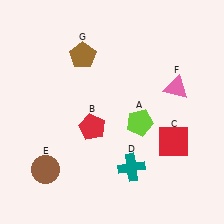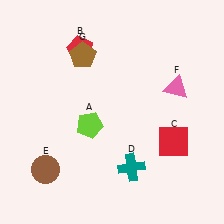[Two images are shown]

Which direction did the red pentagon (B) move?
The red pentagon (B) moved up.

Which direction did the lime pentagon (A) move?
The lime pentagon (A) moved left.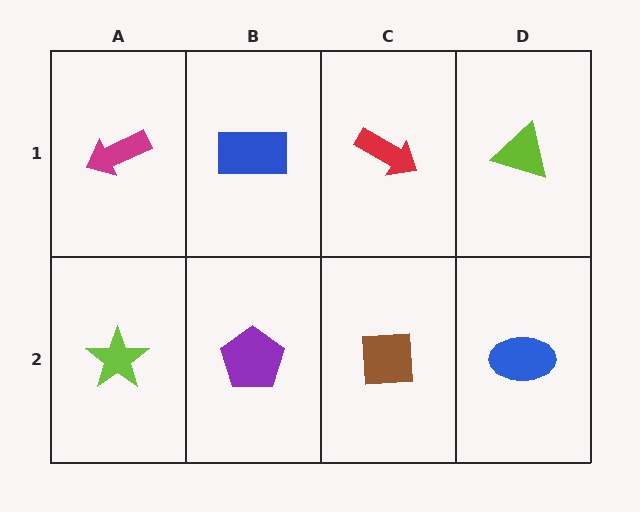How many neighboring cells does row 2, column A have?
2.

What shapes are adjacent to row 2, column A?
A magenta arrow (row 1, column A), a purple pentagon (row 2, column B).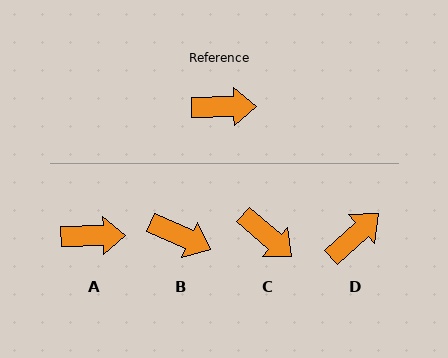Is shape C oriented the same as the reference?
No, it is off by about 42 degrees.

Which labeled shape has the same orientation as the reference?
A.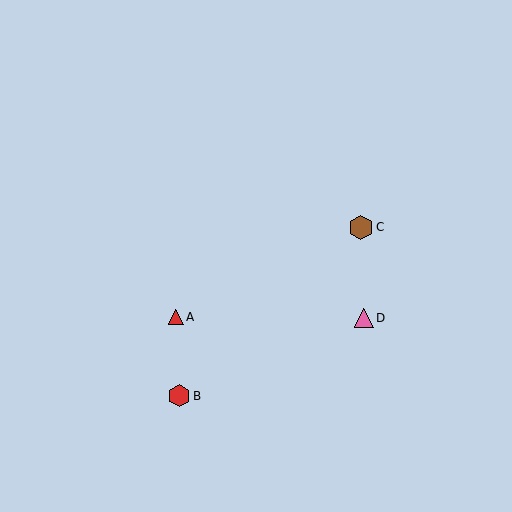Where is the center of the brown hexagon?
The center of the brown hexagon is at (361, 227).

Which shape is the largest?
The brown hexagon (labeled C) is the largest.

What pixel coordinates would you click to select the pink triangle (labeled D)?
Click at (364, 318) to select the pink triangle D.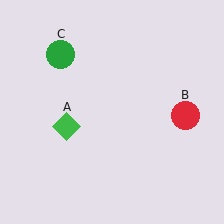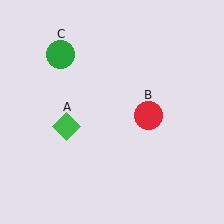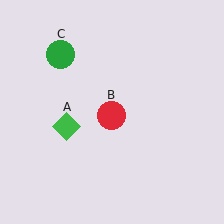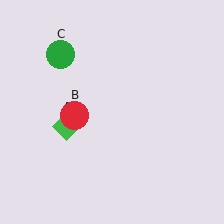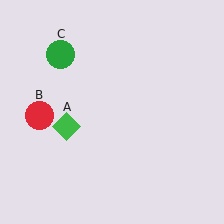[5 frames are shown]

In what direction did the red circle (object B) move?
The red circle (object B) moved left.